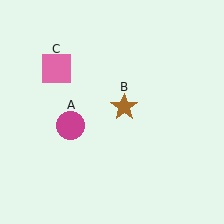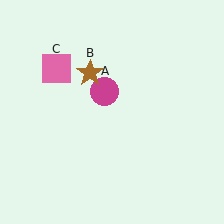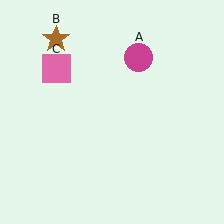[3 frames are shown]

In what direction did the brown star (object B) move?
The brown star (object B) moved up and to the left.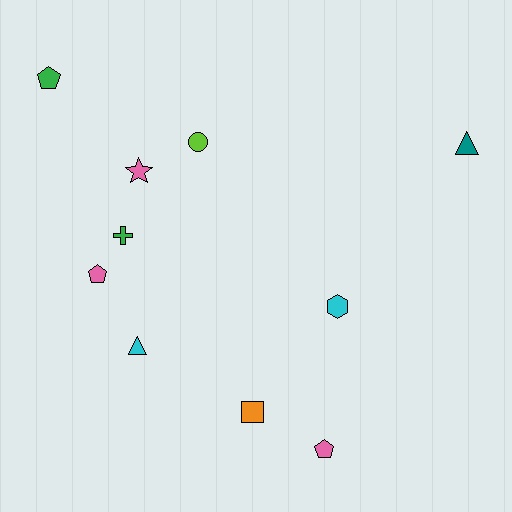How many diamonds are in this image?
There are no diamonds.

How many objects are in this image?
There are 10 objects.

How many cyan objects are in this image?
There are 2 cyan objects.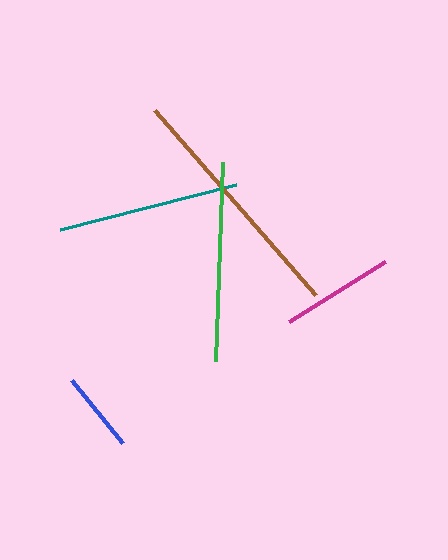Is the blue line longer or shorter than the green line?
The green line is longer than the blue line.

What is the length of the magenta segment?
The magenta segment is approximately 114 pixels long.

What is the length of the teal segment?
The teal segment is approximately 182 pixels long.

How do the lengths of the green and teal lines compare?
The green and teal lines are approximately the same length.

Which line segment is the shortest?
The blue line is the shortest at approximately 80 pixels.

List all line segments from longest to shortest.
From longest to shortest: brown, green, teal, magenta, blue.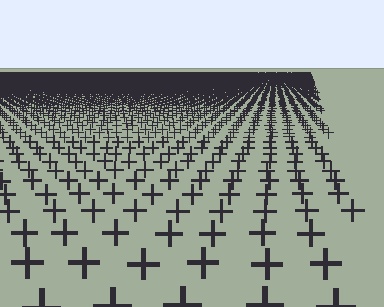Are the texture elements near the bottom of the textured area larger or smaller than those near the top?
Larger. Near the bottom, elements are closer to the viewer and appear at a bigger on-screen size.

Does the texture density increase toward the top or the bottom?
Density increases toward the top.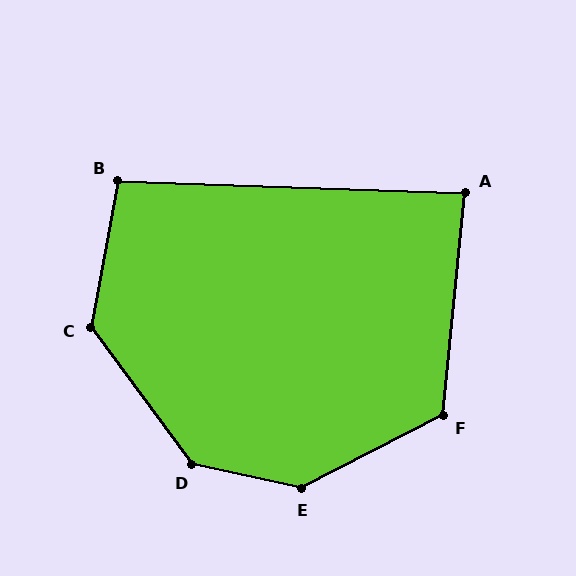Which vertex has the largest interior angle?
E, at approximately 140 degrees.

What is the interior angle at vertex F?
Approximately 123 degrees (obtuse).